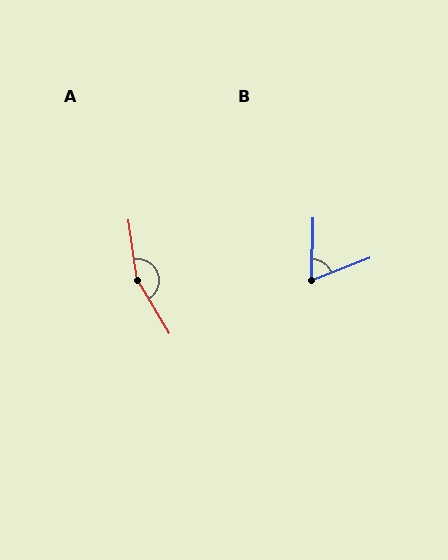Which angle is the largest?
A, at approximately 157 degrees.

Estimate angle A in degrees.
Approximately 157 degrees.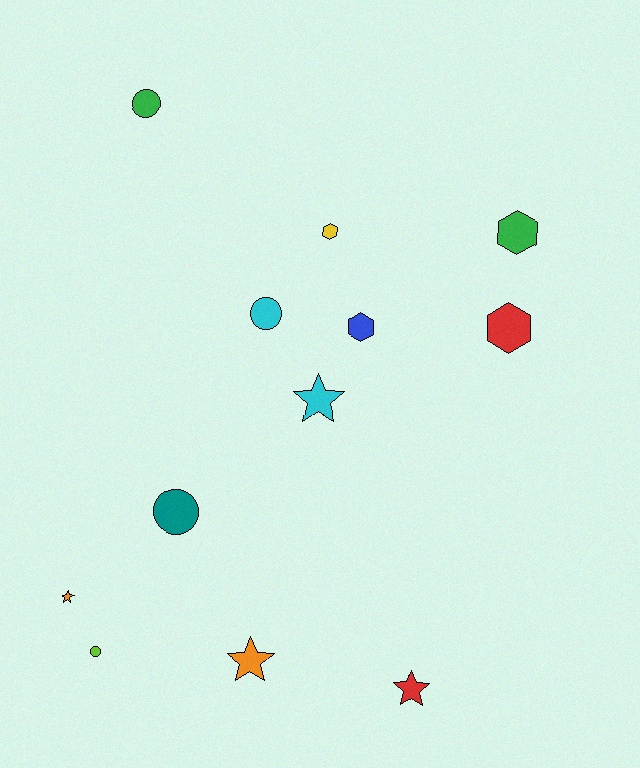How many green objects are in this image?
There are 2 green objects.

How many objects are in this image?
There are 12 objects.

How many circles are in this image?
There are 4 circles.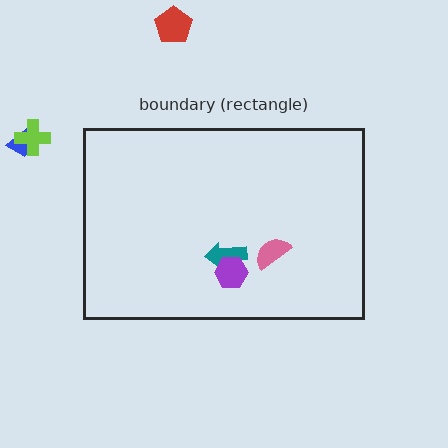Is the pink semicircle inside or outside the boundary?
Inside.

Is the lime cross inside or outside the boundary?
Outside.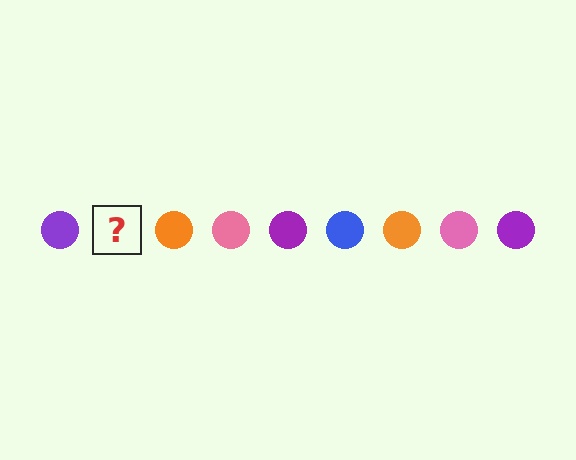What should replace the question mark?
The question mark should be replaced with a blue circle.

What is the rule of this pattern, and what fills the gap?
The rule is that the pattern cycles through purple, blue, orange, pink circles. The gap should be filled with a blue circle.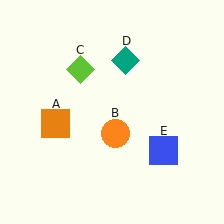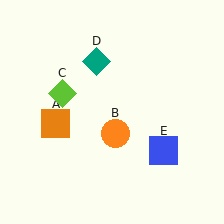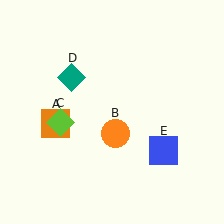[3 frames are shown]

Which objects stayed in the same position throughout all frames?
Orange square (object A) and orange circle (object B) and blue square (object E) remained stationary.